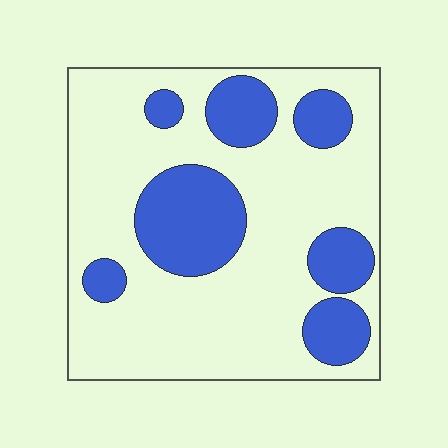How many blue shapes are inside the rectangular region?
7.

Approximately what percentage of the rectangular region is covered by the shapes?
Approximately 30%.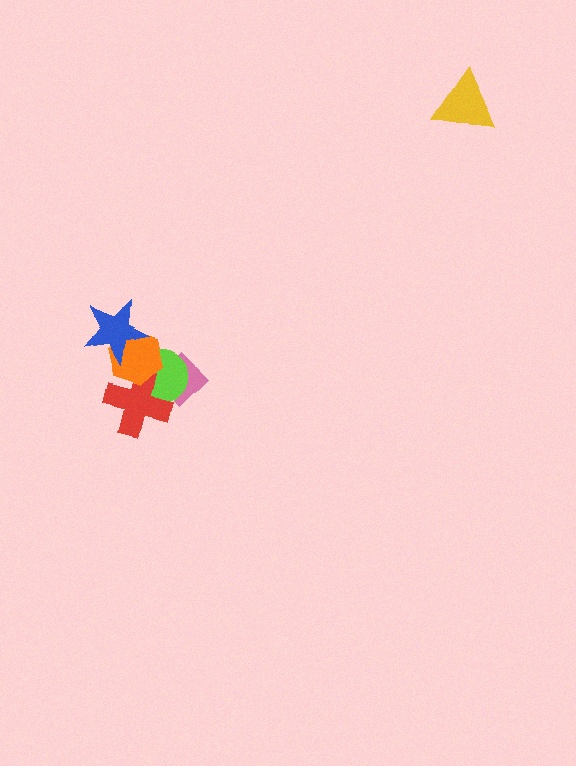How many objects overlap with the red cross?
3 objects overlap with the red cross.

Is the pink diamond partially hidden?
Yes, it is partially covered by another shape.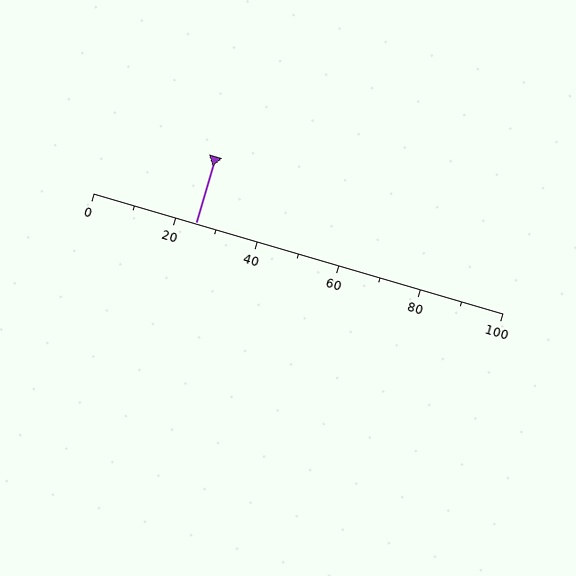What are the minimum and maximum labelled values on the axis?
The axis runs from 0 to 100.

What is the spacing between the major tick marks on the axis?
The major ticks are spaced 20 apart.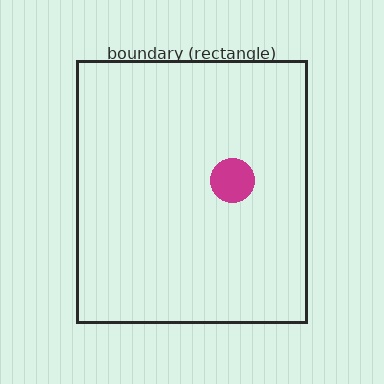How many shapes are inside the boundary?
1 inside, 0 outside.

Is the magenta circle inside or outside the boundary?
Inside.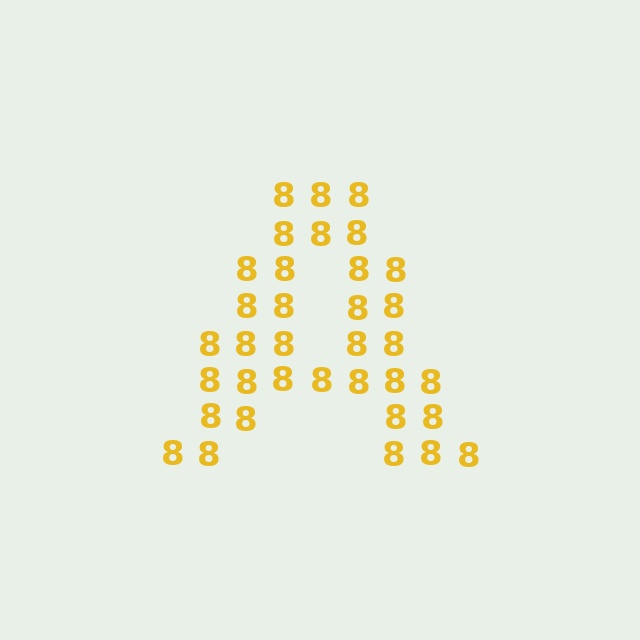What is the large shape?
The large shape is the letter A.